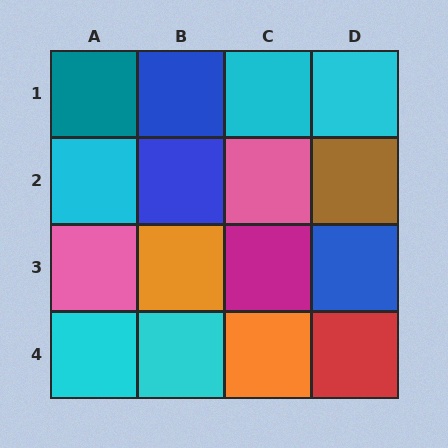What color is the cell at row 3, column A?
Pink.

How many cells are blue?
3 cells are blue.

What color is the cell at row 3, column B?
Orange.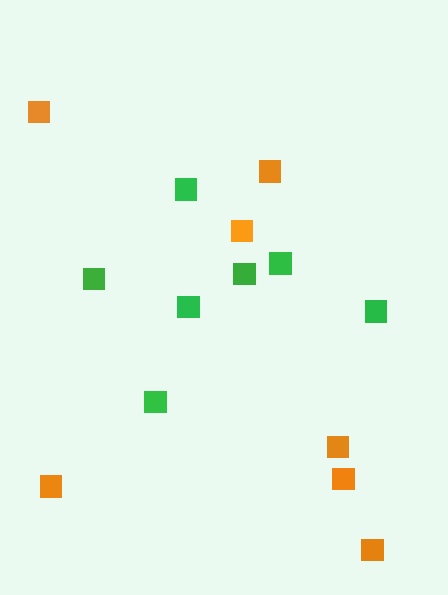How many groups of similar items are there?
There are 2 groups: one group of orange squares (7) and one group of green squares (7).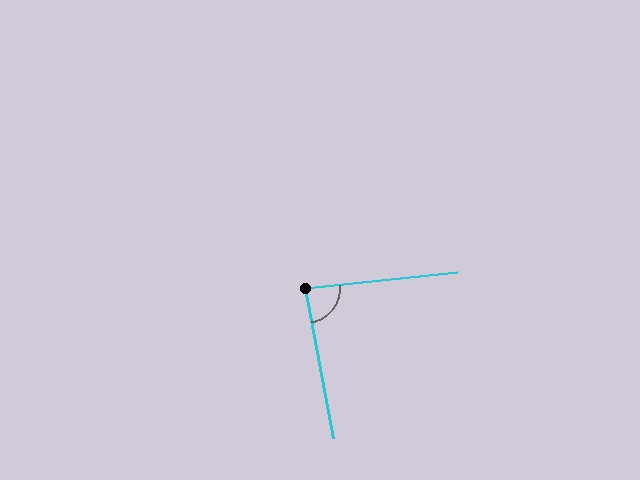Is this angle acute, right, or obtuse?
It is approximately a right angle.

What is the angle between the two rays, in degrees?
Approximately 85 degrees.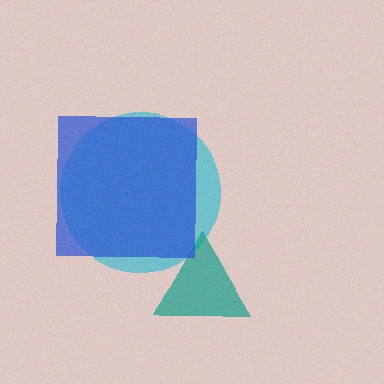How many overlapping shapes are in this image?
There are 3 overlapping shapes in the image.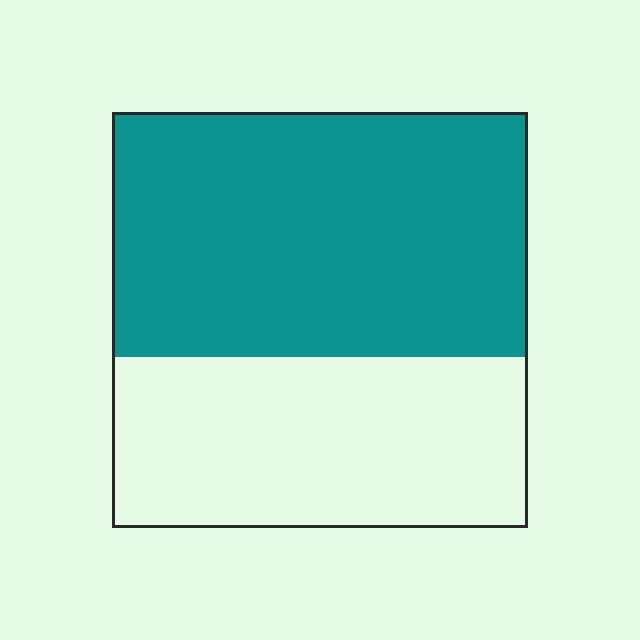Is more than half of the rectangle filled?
Yes.